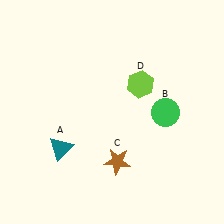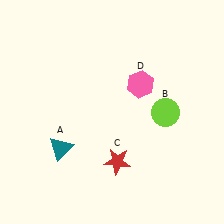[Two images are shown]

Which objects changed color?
B changed from green to lime. C changed from brown to red. D changed from lime to pink.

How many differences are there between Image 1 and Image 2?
There are 3 differences between the two images.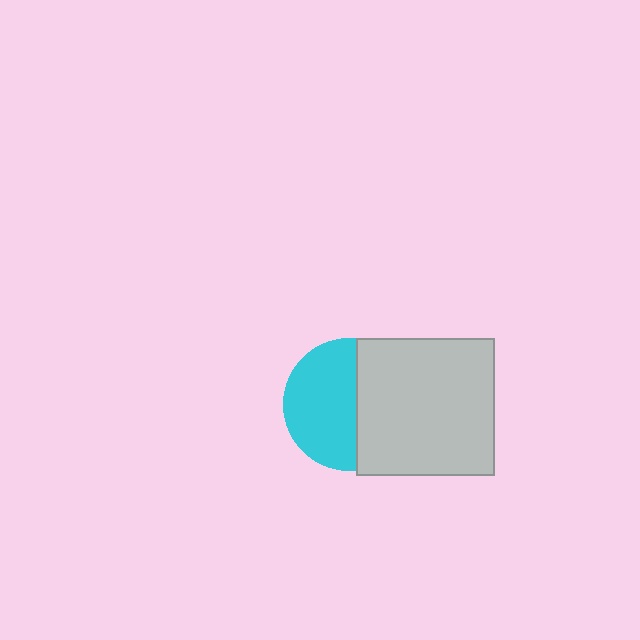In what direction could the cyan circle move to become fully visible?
The cyan circle could move left. That would shift it out from behind the light gray square entirely.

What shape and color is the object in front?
The object in front is a light gray square.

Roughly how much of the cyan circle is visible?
About half of it is visible (roughly 56%).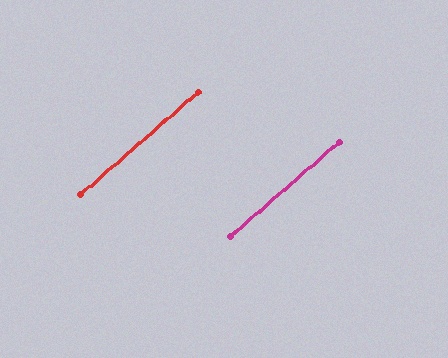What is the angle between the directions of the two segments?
Approximately 0 degrees.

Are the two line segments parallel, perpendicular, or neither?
Parallel — their directions differ by only 0.2°.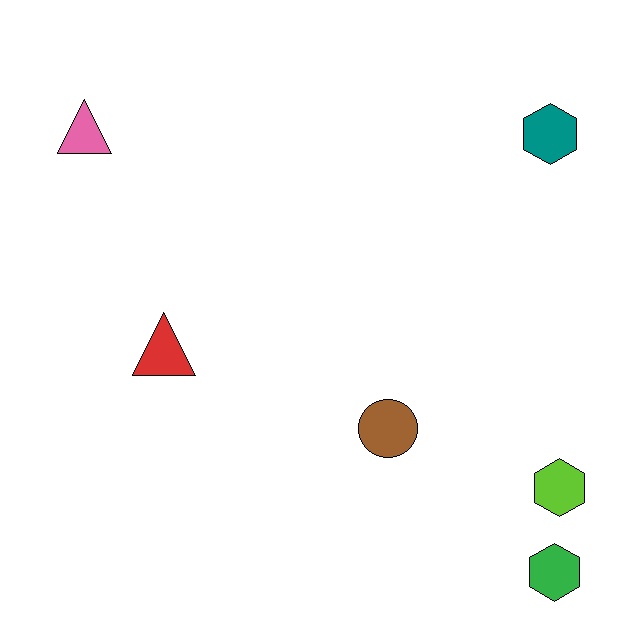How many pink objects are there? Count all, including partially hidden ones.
There is 1 pink object.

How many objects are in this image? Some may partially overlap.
There are 6 objects.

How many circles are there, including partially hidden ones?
There is 1 circle.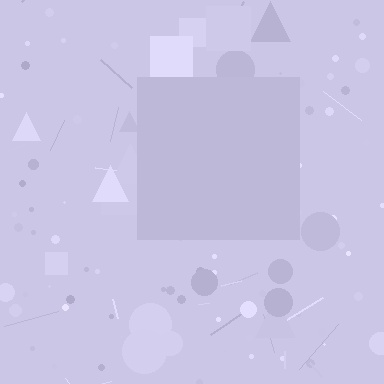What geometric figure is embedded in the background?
A square is embedded in the background.